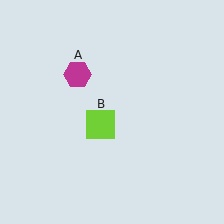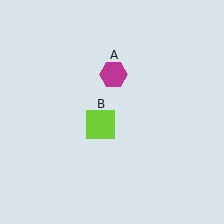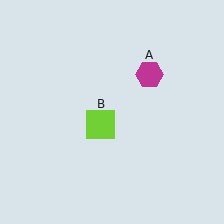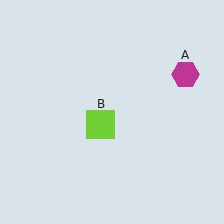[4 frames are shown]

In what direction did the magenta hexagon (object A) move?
The magenta hexagon (object A) moved right.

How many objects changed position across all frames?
1 object changed position: magenta hexagon (object A).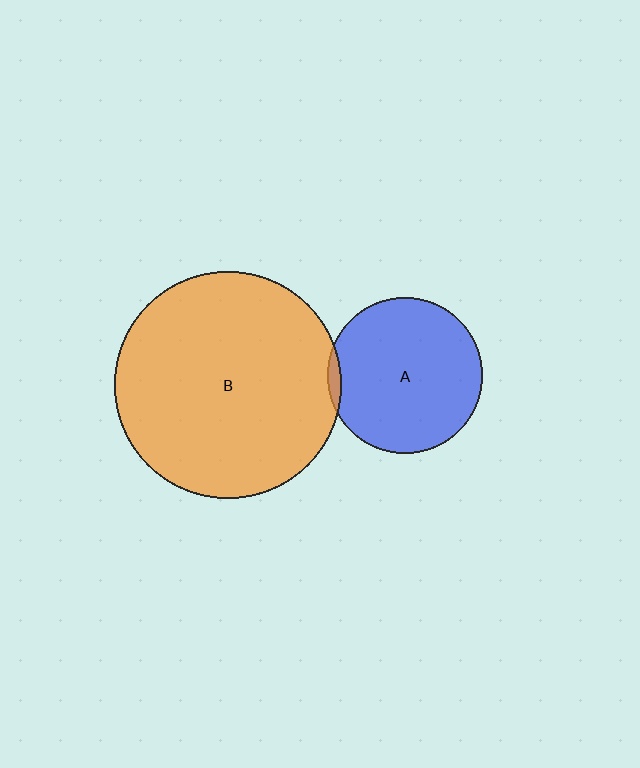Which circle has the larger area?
Circle B (orange).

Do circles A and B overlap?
Yes.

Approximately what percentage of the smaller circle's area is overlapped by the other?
Approximately 5%.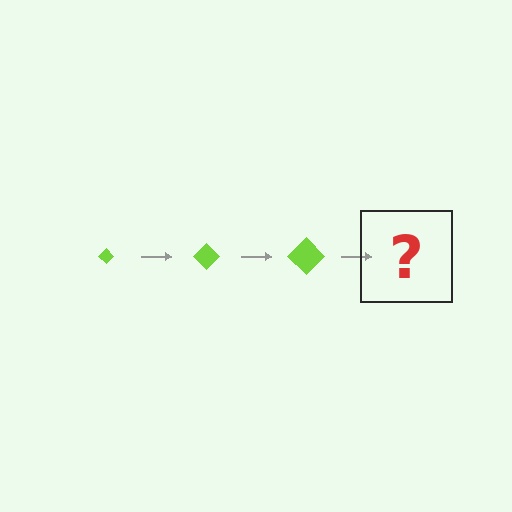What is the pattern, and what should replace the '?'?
The pattern is that the diamond gets progressively larger each step. The '?' should be a lime diamond, larger than the previous one.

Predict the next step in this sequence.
The next step is a lime diamond, larger than the previous one.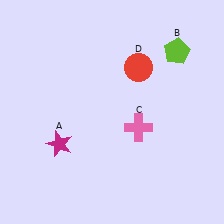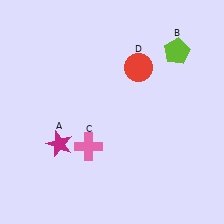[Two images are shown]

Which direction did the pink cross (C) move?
The pink cross (C) moved left.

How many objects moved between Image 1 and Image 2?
1 object moved between the two images.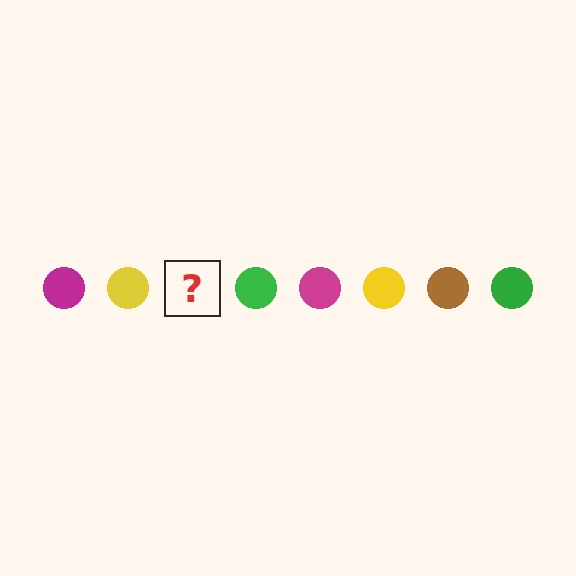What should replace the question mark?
The question mark should be replaced with a brown circle.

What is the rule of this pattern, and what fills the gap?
The rule is that the pattern cycles through magenta, yellow, brown, green circles. The gap should be filled with a brown circle.